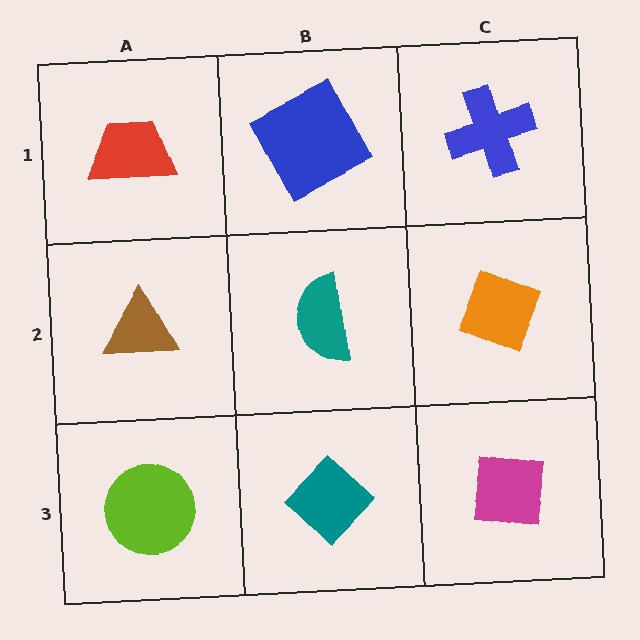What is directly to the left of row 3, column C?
A teal diamond.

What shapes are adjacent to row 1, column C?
An orange diamond (row 2, column C), a blue square (row 1, column B).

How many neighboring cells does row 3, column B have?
3.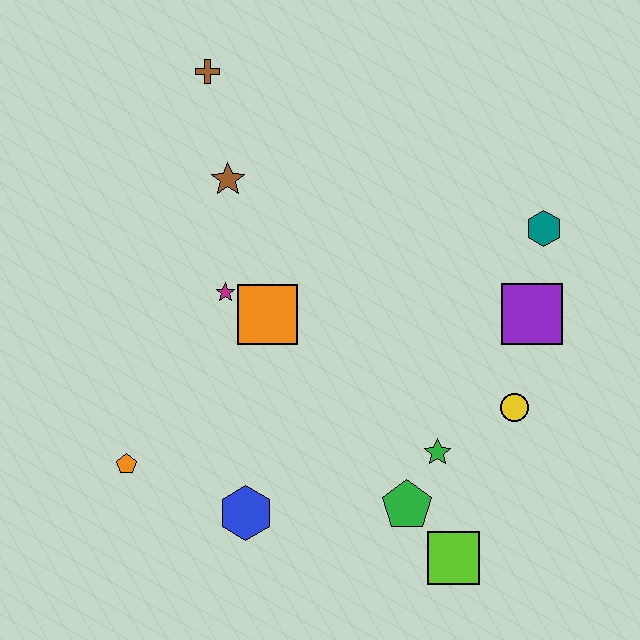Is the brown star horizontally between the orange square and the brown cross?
Yes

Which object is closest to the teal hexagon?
The purple square is closest to the teal hexagon.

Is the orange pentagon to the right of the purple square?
No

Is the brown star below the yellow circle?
No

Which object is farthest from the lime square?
The brown cross is farthest from the lime square.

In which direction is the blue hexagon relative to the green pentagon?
The blue hexagon is to the left of the green pentagon.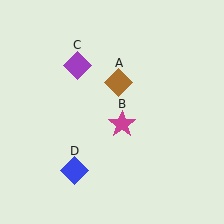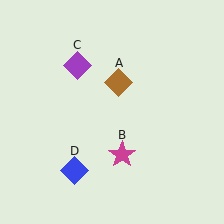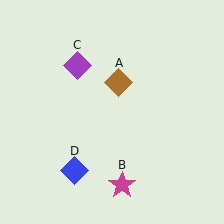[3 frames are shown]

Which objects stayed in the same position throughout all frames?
Brown diamond (object A) and purple diamond (object C) and blue diamond (object D) remained stationary.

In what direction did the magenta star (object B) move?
The magenta star (object B) moved down.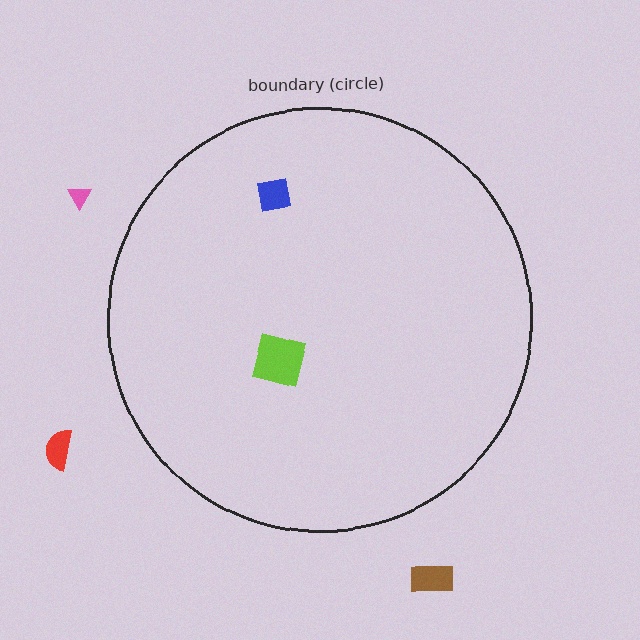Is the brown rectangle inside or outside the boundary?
Outside.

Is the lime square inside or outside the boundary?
Inside.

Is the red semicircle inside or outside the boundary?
Outside.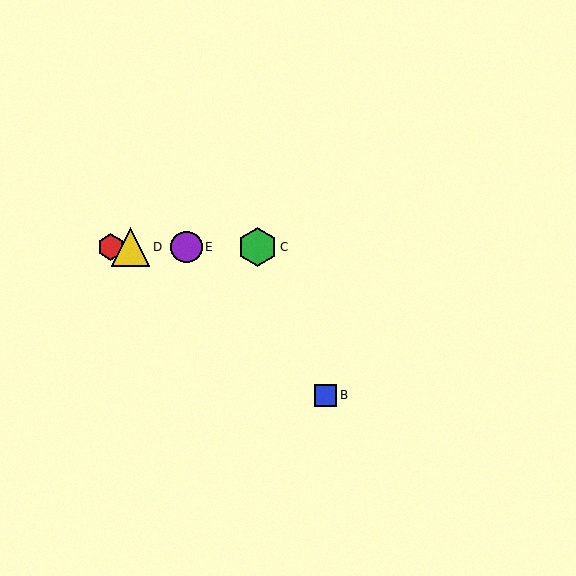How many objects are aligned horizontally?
4 objects (A, C, D, E) are aligned horizontally.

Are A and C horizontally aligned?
Yes, both are at y≈247.